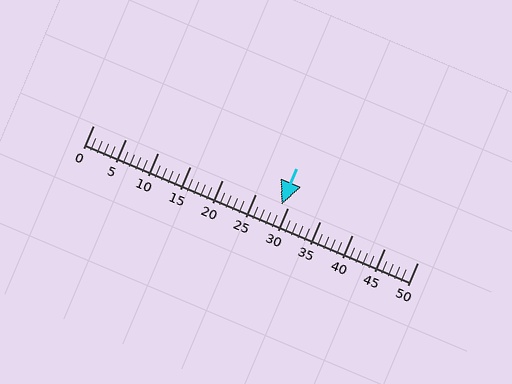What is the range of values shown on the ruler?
The ruler shows values from 0 to 50.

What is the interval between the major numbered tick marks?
The major tick marks are spaced 5 units apart.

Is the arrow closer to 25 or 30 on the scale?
The arrow is closer to 30.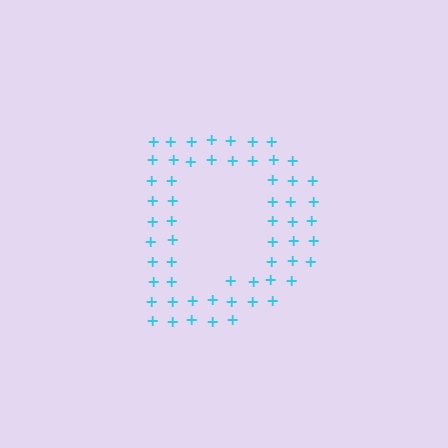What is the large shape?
The large shape is the letter D.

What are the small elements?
The small elements are plus signs.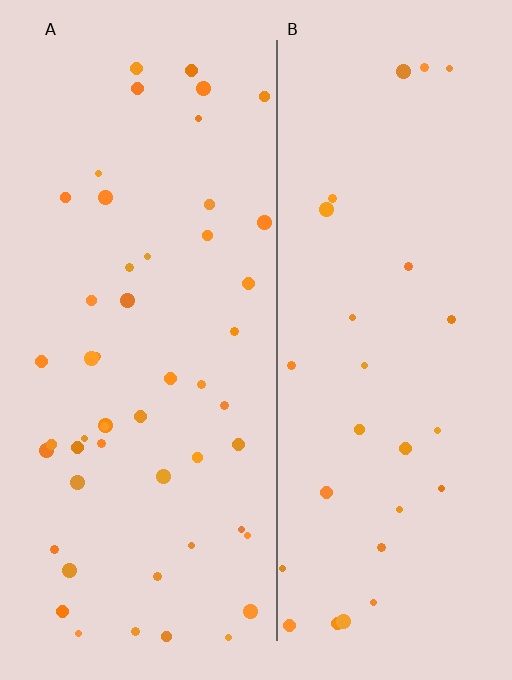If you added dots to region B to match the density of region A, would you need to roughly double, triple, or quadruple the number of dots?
Approximately double.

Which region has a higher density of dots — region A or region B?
A (the left).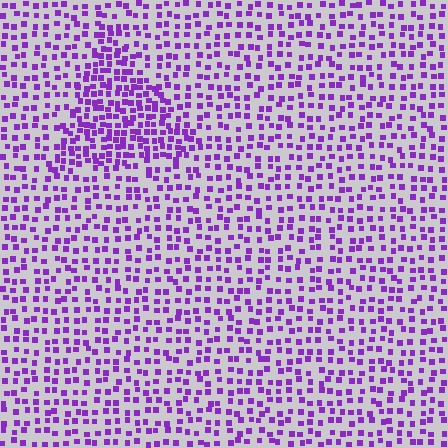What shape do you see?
I see a triangle.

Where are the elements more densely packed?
The elements are more densely packed inside the triangle boundary.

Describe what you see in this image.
The image contains small purple elements arranged at two different densities. A triangle-shaped region is visible where the elements are more densely packed than the surrounding area.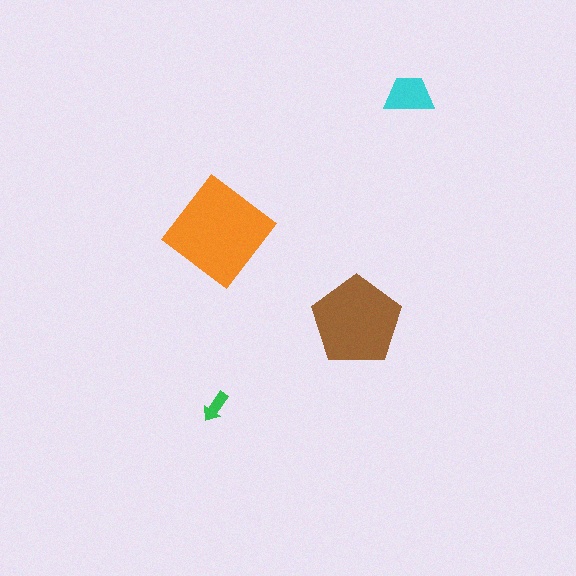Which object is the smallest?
The green arrow.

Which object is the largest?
The orange diamond.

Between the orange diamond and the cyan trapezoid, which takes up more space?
The orange diamond.